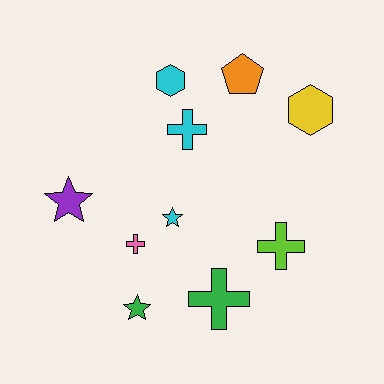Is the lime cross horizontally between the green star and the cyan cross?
No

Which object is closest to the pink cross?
The cyan star is closest to the pink cross.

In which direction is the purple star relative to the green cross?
The purple star is to the left of the green cross.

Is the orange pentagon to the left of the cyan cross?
No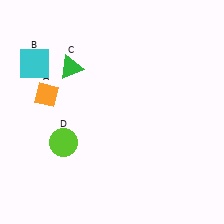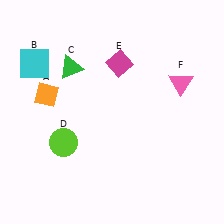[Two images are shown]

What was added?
A magenta diamond (E), a pink triangle (F) were added in Image 2.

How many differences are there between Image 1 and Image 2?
There are 2 differences between the two images.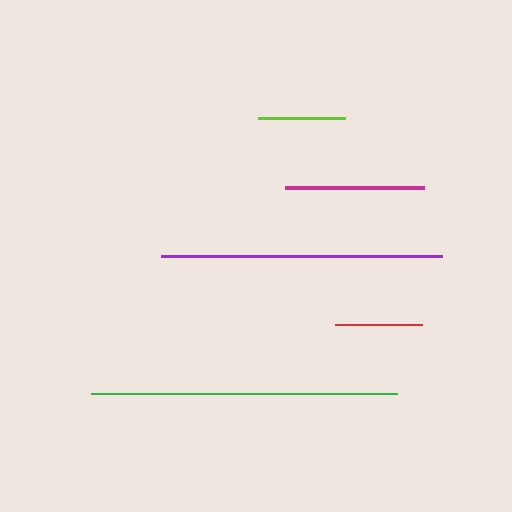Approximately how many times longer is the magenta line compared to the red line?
The magenta line is approximately 1.6 times the length of the red line.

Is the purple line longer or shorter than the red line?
The purple line is longer than the red line.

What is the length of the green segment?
The green segment is approximately 306 pixels long.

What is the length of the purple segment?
The purple segment is approximately 280 pixels long.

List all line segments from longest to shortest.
From longest to shortest: green, purple, magenta, lime, red.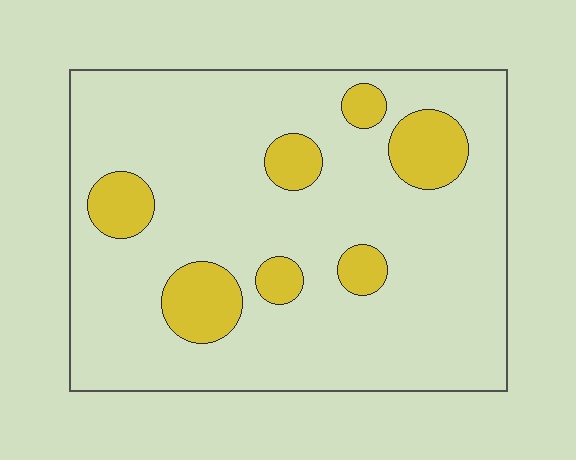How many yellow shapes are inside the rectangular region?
7.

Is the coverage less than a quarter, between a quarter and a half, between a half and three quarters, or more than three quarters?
Less than a quarter.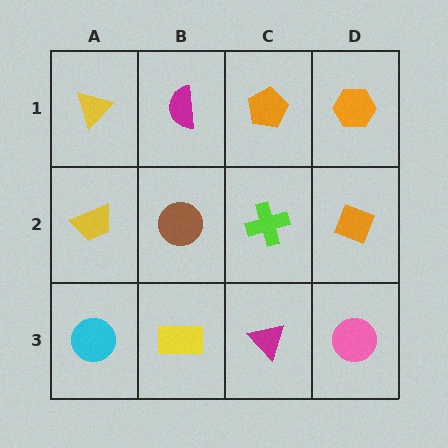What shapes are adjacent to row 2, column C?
An orange pentagon (row 1, column C), a magenta triangle (row 3, column C), a brown circle (row 2, column B), an orange diamond (row 2, column D).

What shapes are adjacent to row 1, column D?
An orange diamond (row 2, column D), an orange pentagon (row 1, column C).